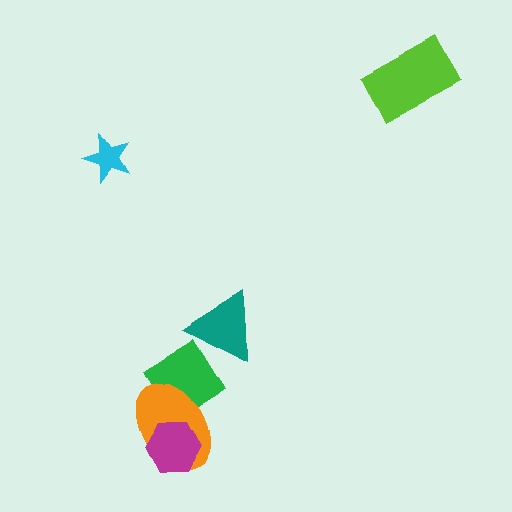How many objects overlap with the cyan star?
0 objects overlap with the cyan star.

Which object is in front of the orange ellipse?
The magenta hexagon is in front of the orange ellipse.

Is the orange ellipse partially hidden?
Yes, it is partially covered by another shape.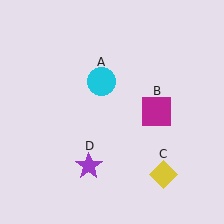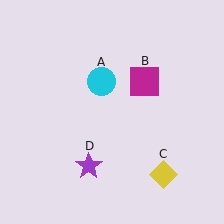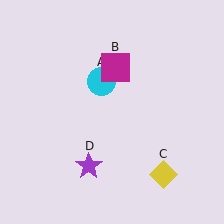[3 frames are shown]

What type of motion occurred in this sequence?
The magenta square (object B) rotated counterclockwise around the center of the scene.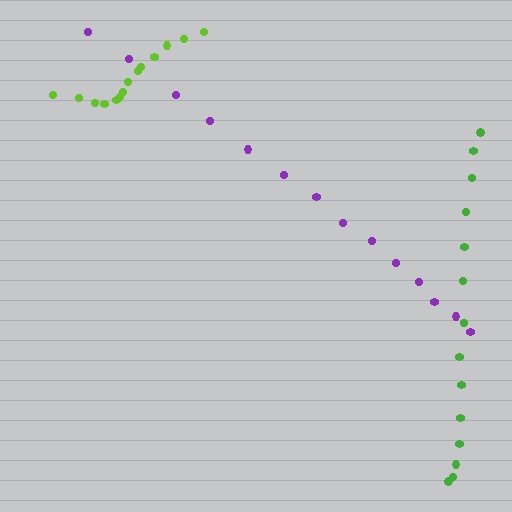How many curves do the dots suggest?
There are 3 distinct paths.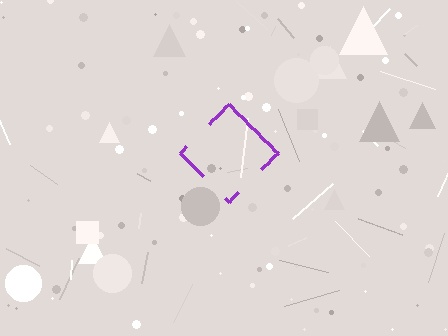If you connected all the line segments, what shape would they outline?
They would outline a diamond.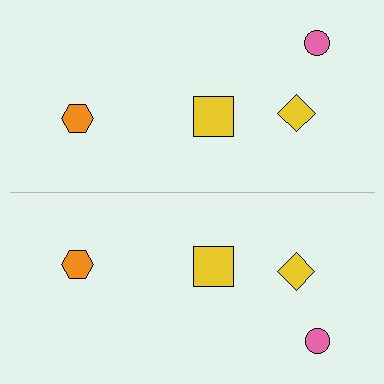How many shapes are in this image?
There are 8 shapes in this image.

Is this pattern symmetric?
Yes, this pattern has bilateral (reflection) symmetry.